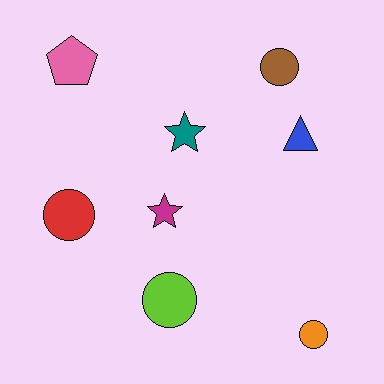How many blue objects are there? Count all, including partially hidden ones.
There is 1 blue object.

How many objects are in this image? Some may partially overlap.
There are 8 objects.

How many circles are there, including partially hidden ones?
There are 4 circles.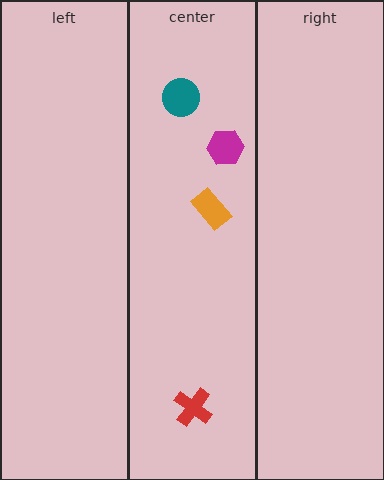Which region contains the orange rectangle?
The center region.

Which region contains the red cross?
The center region.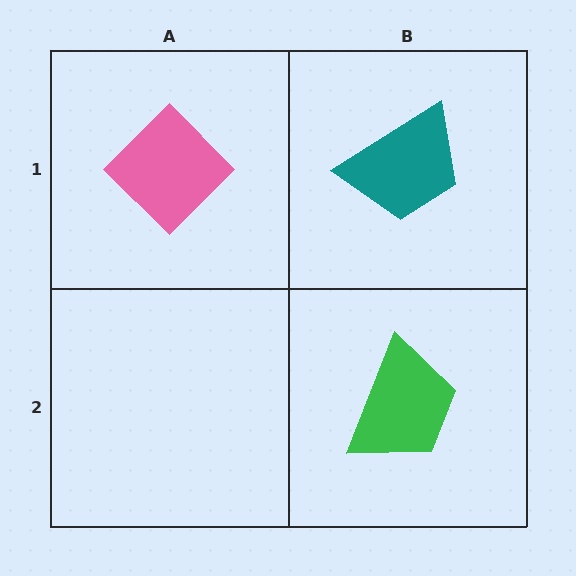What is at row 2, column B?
A green trapezoid.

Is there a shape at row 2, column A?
No, that cell is empty.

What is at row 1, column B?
A teal trapezoid.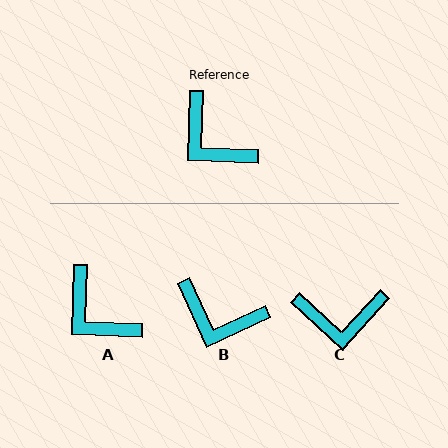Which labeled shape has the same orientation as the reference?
A.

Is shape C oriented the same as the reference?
No, it is off by about 49 degrees.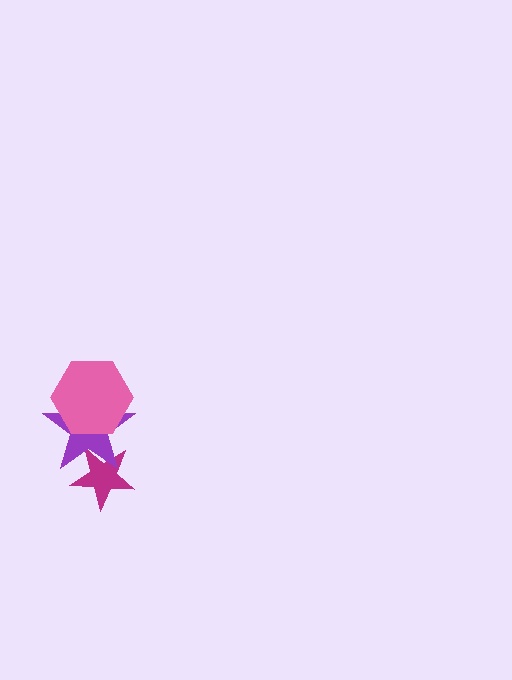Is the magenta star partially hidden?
Yes, it is partially covered by another shape.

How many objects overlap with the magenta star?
1 object overlaps with the magenta star.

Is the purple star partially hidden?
Yes, it is partially covered by another shape.